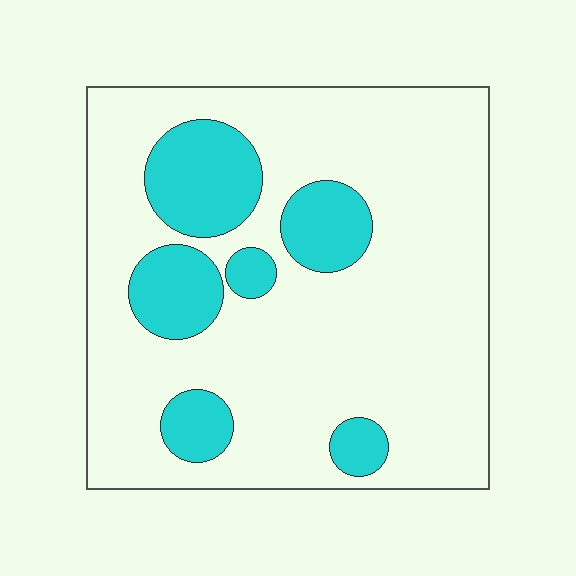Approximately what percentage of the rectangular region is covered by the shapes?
Approximately 20%.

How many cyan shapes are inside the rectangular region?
6.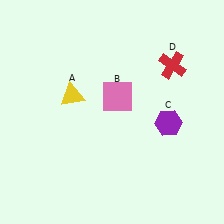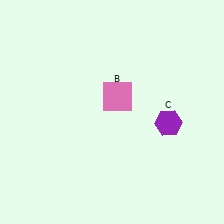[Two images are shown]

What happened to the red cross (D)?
The red cross (D) was removed in Image 2. It was in the top-right area of Image 1.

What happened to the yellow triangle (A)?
The yellow triangle (A) was removed in Image 2. It was in the top-left area of Image 1.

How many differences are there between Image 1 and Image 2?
There are 2 differences between the two images.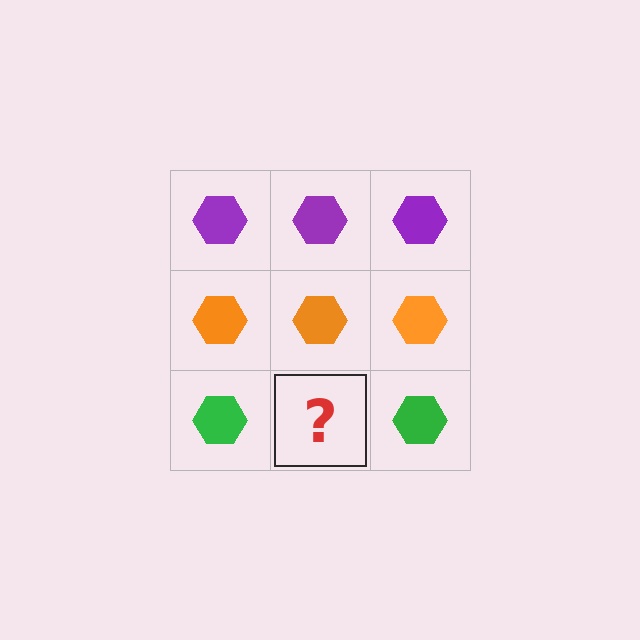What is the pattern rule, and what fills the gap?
The rule is that each row has a consistent color. The gap should be filled with a green hexagon.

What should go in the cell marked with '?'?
The missing cell should contain a green hexagon.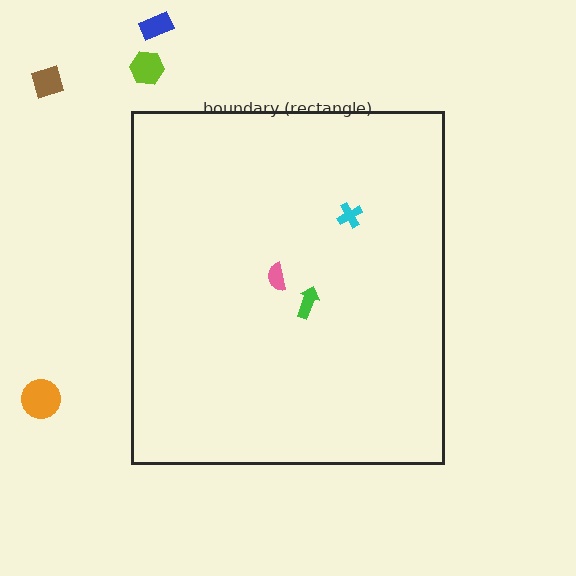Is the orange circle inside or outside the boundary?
Outside.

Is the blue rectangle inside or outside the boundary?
Outside.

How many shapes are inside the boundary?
3 inside, 4 outside.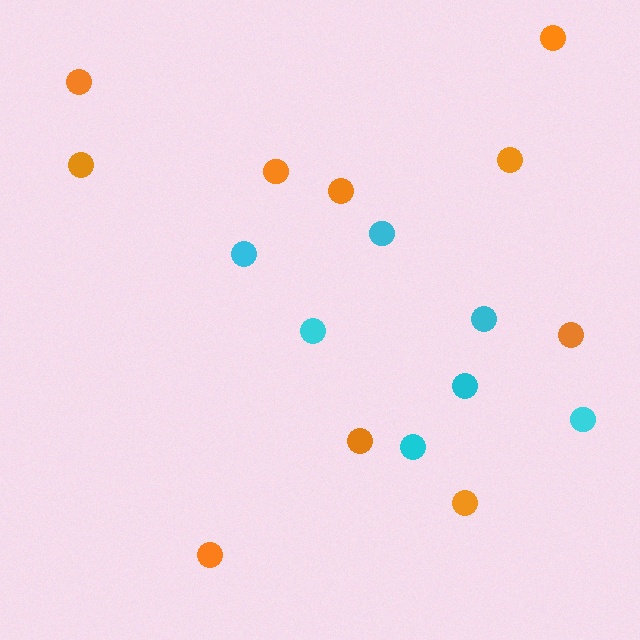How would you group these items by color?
There are 2 groups: one group of cyan circles (7) and one group of orange circles (10).